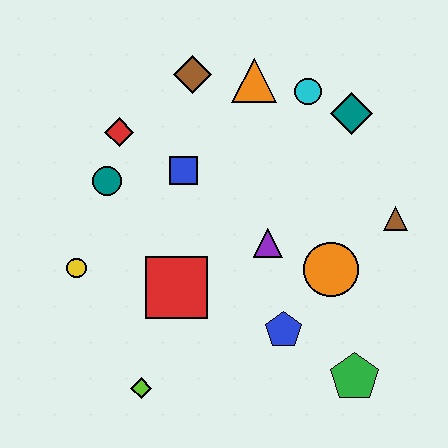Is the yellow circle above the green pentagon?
Yes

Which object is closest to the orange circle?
The purple triangle is closest to the orange circle.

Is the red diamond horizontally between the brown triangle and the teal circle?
Yes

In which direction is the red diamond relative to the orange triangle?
The red diamond is to the left of the orange triangle.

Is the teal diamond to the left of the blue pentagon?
No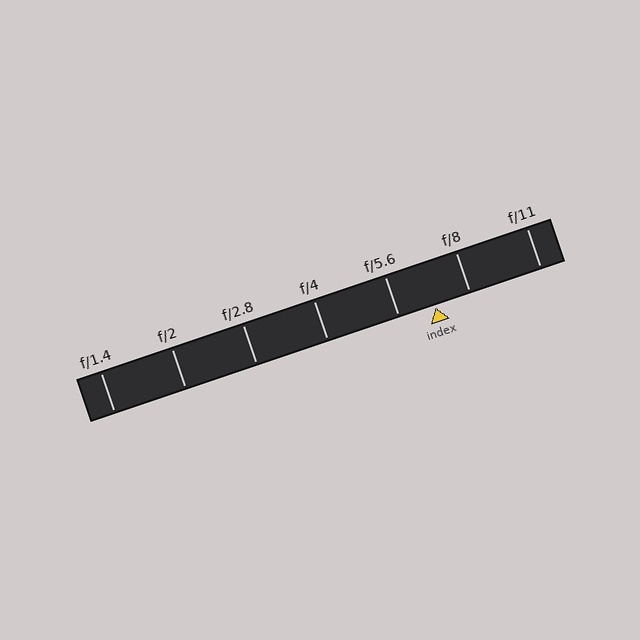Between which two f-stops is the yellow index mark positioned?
The index mark is between f/5.6 and f/8.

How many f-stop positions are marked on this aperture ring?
There are 7 f-stop positions marked.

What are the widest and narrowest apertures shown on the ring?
The widest aperture shown is f/1.4 and the narrowest is f/11.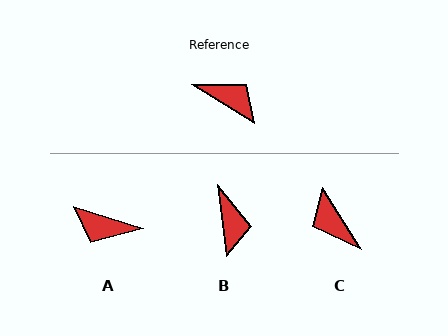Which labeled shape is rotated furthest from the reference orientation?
A, about 166 degrees away.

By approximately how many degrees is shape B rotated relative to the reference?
Approximately 51 degrees clockwise.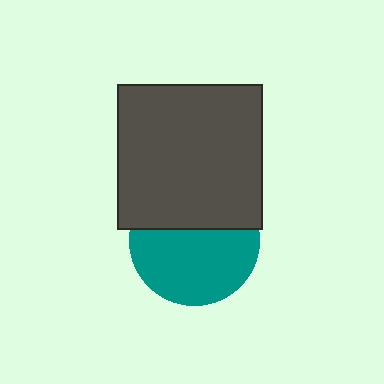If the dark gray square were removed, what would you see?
You would see the complete teal circle.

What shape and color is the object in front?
The object in front is a dark gray square.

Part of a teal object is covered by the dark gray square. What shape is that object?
It is a circle.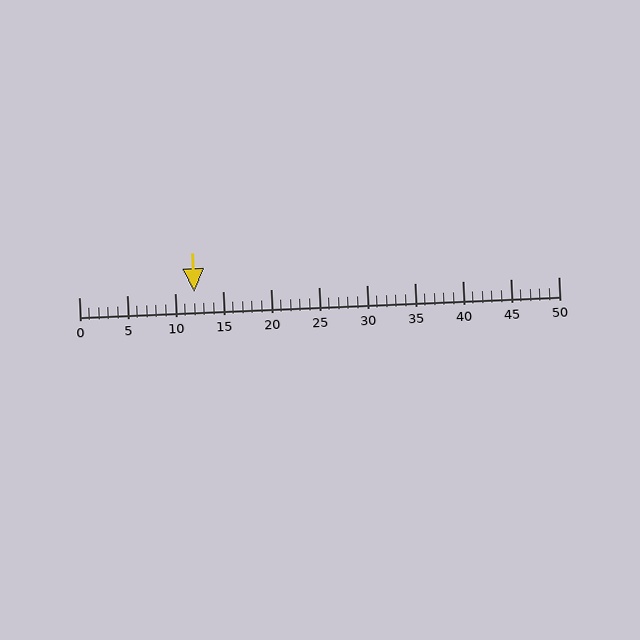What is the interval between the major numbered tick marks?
The major tick marks are spaced 5 units apart.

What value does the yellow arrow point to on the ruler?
The yellow arrow points to approximately 12.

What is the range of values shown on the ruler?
The ruler shows values from 0 to 50.